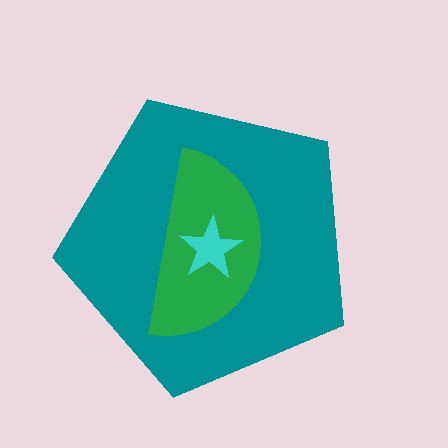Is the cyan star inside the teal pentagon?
Yes.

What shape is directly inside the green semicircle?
The cyan star.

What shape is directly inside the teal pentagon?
The green semicircle.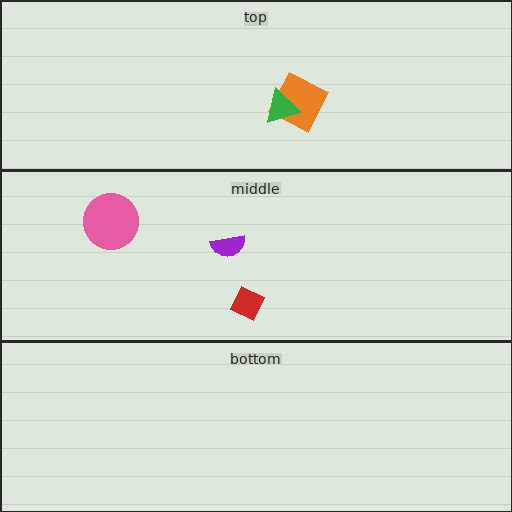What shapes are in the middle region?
The pink circle, the red diamond, the purple semicircle.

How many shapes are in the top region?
2.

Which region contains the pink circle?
The middle region.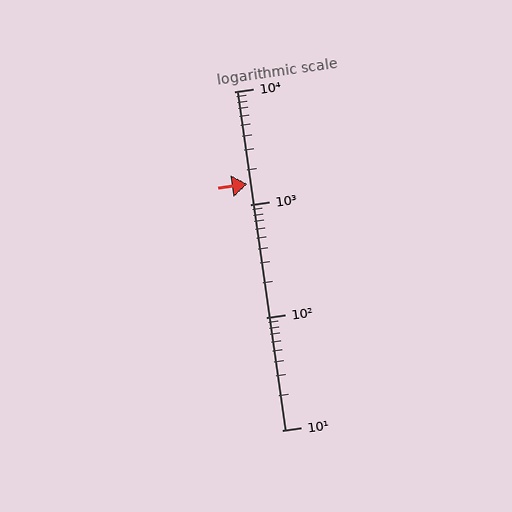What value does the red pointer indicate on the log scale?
The pointer indicates approximately 1500.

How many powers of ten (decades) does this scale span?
The scale spans 3 decades, from 10 to 10000.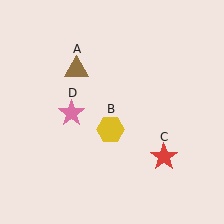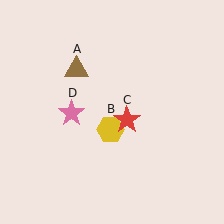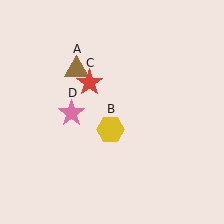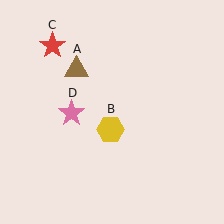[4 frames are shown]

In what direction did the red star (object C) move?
The red star (object C) moved up and to the left.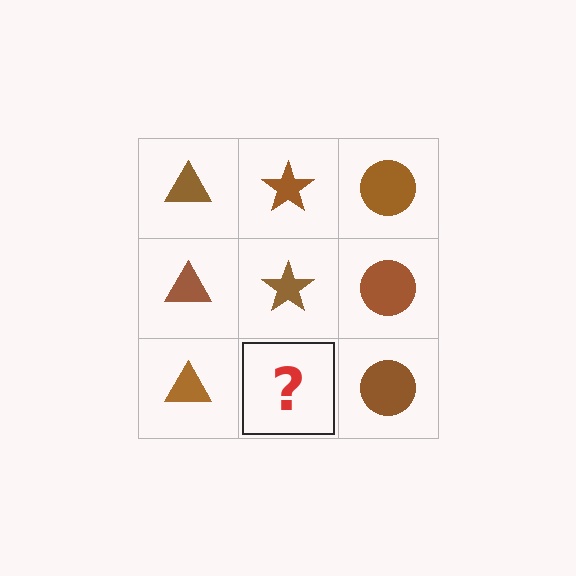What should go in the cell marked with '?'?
The missing cell should contain a brown star.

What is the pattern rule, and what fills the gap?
The rule is that each column has a consistent shape. The gap should be filled with a brown star.